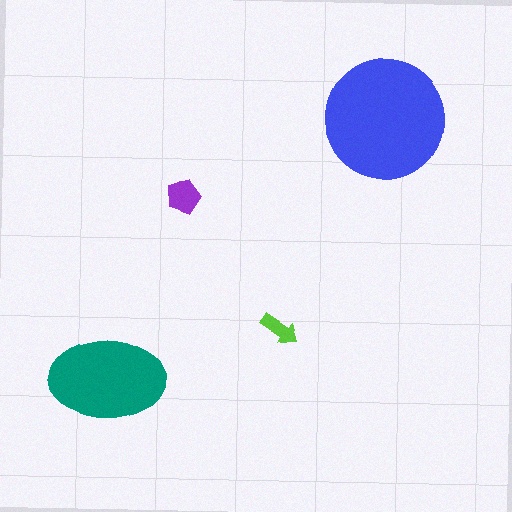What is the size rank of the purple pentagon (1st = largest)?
3rd.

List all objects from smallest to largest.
The lime arrow, the purple pentagon, the teal ellipse, the blue circle.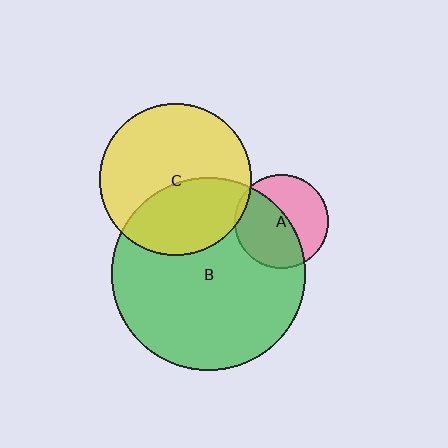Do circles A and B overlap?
Yes.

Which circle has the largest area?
Circle B (green).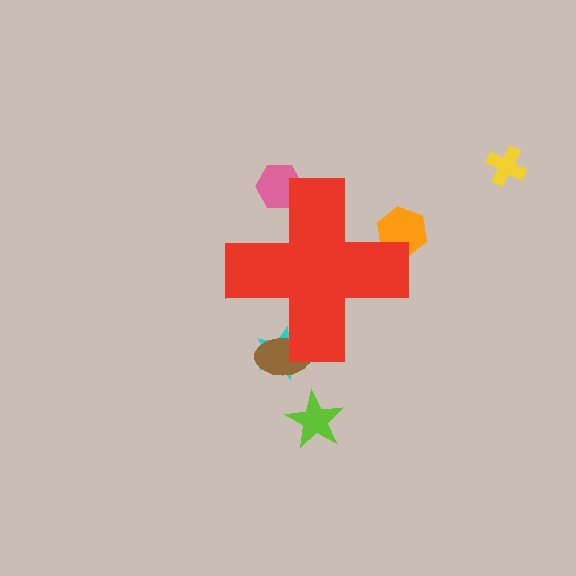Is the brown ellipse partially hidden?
Yes, the brown ellipse is partially hidden behind the red cross.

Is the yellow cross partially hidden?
No, the yellow cross is fully visible.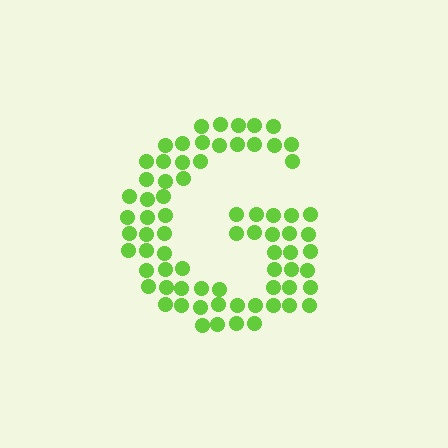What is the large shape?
The large shape is the letter G.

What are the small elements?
The small elements are circles.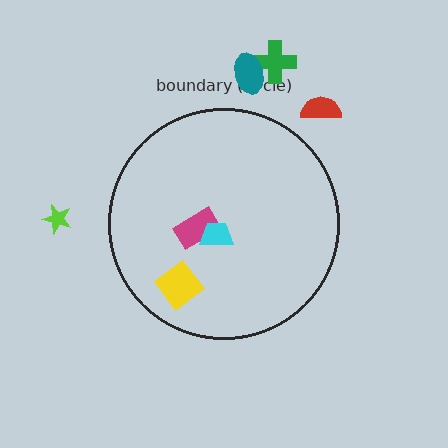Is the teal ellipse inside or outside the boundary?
Outside.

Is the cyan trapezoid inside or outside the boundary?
Inside.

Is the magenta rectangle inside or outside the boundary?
Inside.